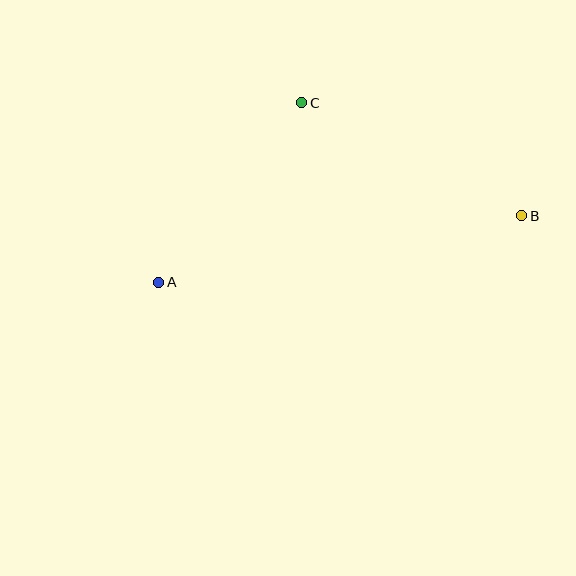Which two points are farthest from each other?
Points A and B are farthest from each other.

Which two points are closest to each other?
Points A and C are closest to each other.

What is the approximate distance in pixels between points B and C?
The distance between B and C is approximately 247 pixels.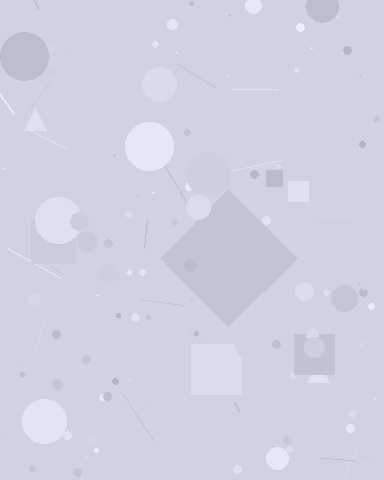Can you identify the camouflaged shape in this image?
The camouflaged shape is a diamond.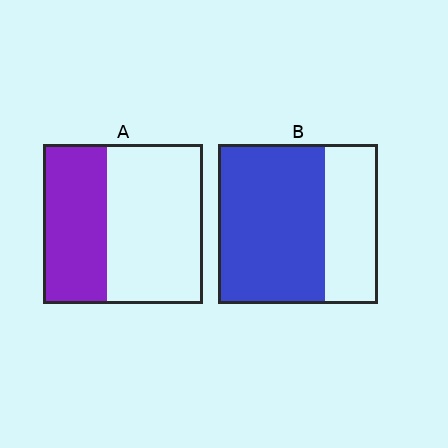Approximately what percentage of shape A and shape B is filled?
A is approximately 40% and B is approximately 65%.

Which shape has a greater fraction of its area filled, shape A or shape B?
Shape B.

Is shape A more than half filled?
No.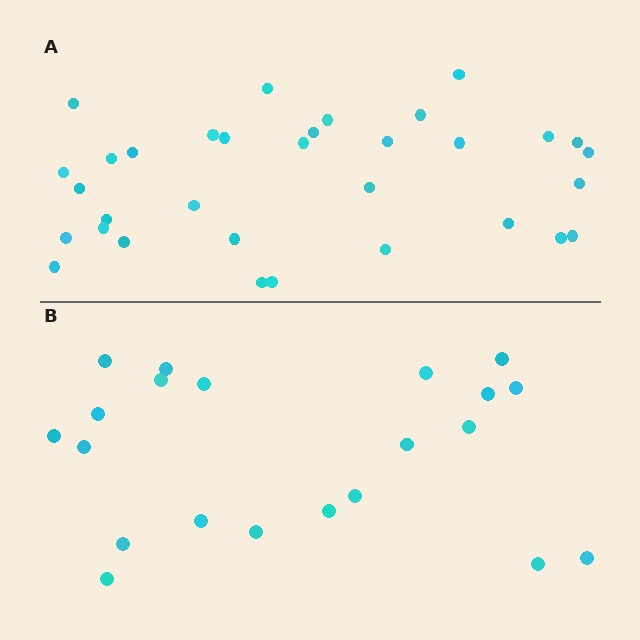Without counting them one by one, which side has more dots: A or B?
Region A (the top region) has more dots.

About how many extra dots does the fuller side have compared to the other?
Region A has roughly 12 or so more dots than region B.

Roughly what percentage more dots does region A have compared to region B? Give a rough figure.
About 55% more.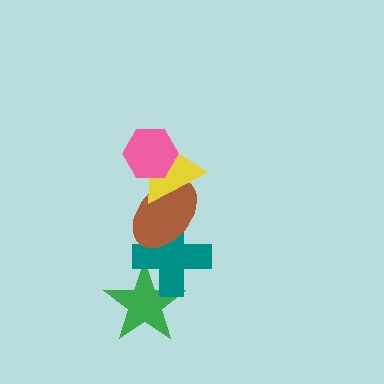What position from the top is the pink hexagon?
The pink hexagon is 1st from the top.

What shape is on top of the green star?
The teal cross is on top of the green star.